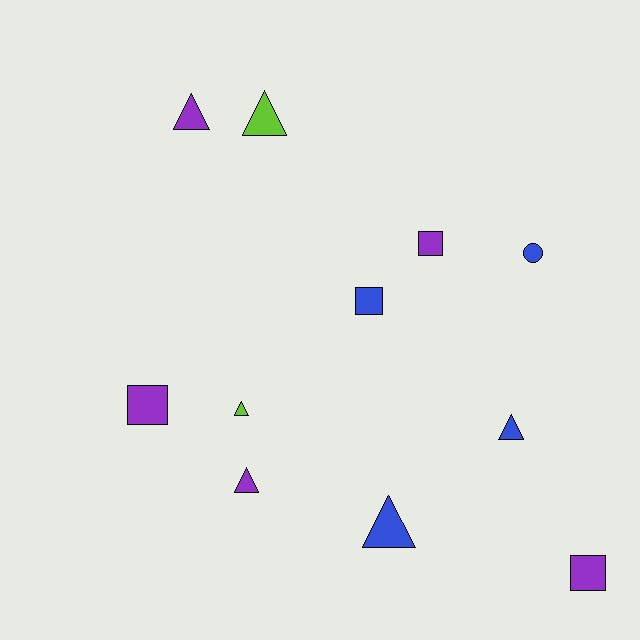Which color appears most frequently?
Purple, with 5 objects.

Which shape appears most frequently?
Triangle, with 6 objects.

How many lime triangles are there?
There are 2 lime triangles.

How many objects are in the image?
There are 11 objects.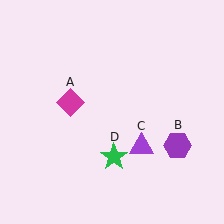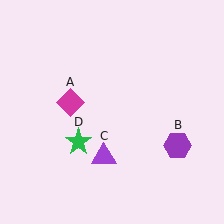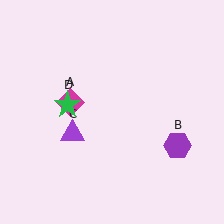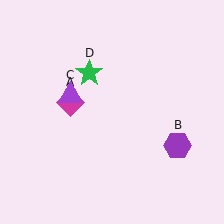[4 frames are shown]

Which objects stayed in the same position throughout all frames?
Magenta diamond (object A) and purple hexagon (object B) remained stationary.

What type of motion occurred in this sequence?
The purple triangle (object C), green star (object D) rotated clockwise around the center of the scene.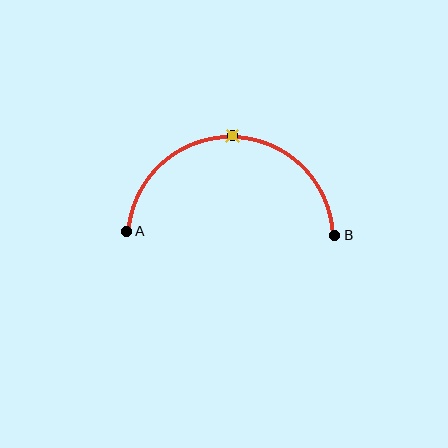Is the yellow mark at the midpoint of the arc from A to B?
Yes. The yellow mark lies on the arc at equal arc-length from both A and B — it is the arc midpoint.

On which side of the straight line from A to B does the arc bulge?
The arc bulges above the straight line connecting A and B.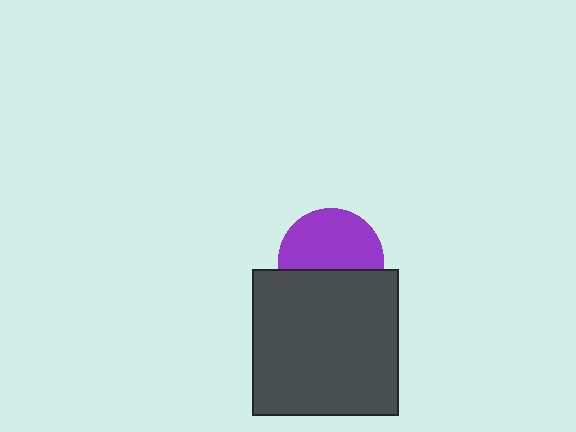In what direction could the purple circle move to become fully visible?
The purple circle could move up. That would shift it out from behind the dark gray square entirely.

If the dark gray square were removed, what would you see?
You would see the complete purple circle.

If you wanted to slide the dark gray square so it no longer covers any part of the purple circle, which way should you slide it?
Slide it down — that is the most direct way to separate the two shapes.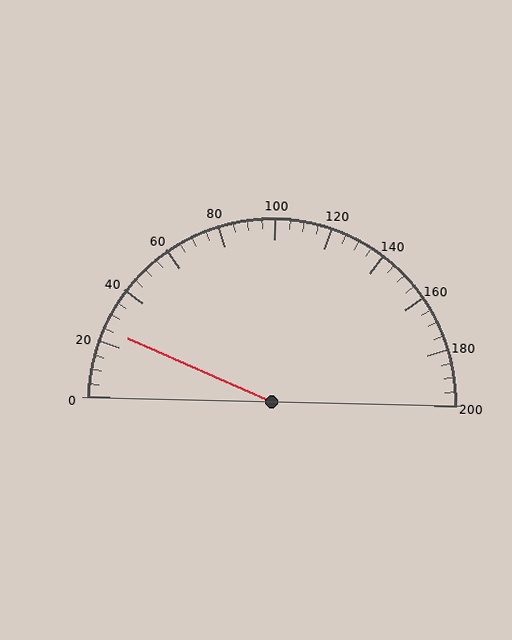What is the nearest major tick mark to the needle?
The nearest major tick mark is 20.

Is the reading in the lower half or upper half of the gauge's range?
The reading is in the lower half of the range (0 to 200).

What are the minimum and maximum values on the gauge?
The gauge ranges from 0 to 200.